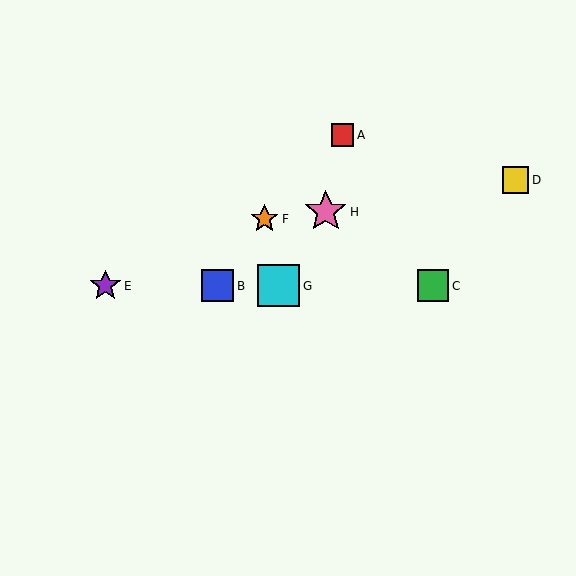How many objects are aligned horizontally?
4 objects (B, C, E, G) are aligned horizontally.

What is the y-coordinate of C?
Object C is at y≈286.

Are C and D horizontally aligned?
No, C is at y≈286 and D is at y≈180.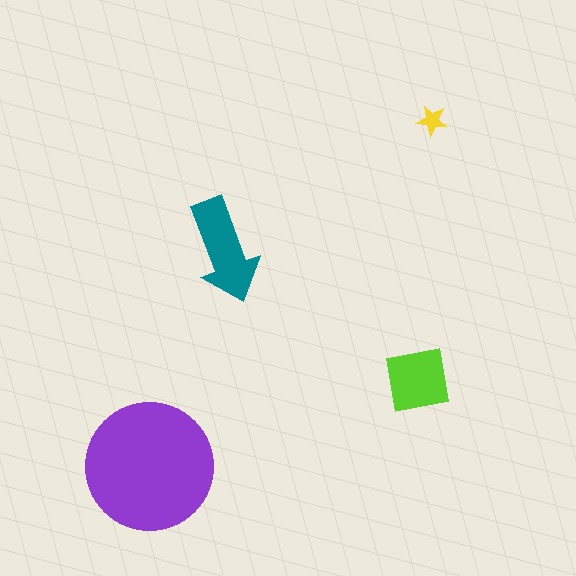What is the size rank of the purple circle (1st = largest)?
1st.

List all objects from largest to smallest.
The purple circle, the teal arrow, the lime square, the yellow star.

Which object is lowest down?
The purple circle is bottommost.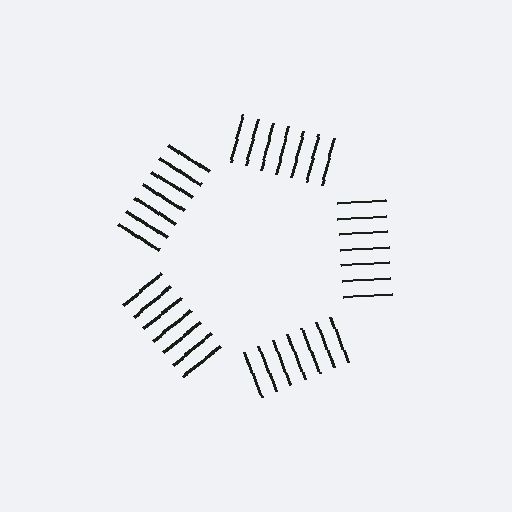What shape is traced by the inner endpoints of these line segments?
An illusory pentagon — the line segments terminate on its edges but no continuous stroke is drawn.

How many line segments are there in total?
35 — 7 along each of the 5 edges.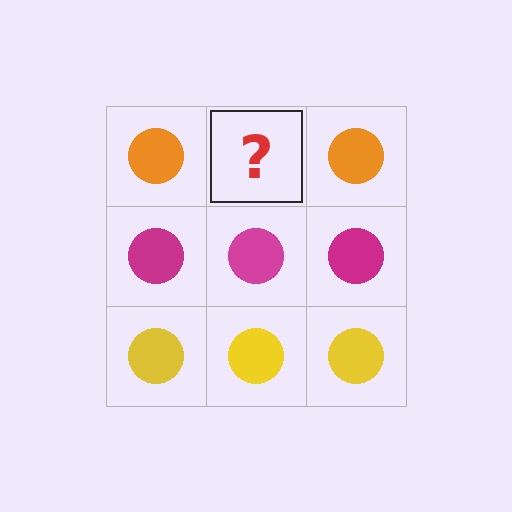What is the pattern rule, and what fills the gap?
The rule is that each row has a consistent color. The gap should be filled with an orange circle.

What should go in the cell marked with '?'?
The missing cell should contain an orange circle.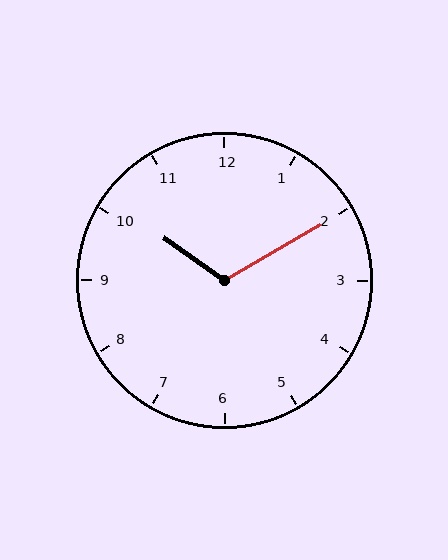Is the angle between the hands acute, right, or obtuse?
It is obtuse.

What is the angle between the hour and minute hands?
Approximately 115 degrees.